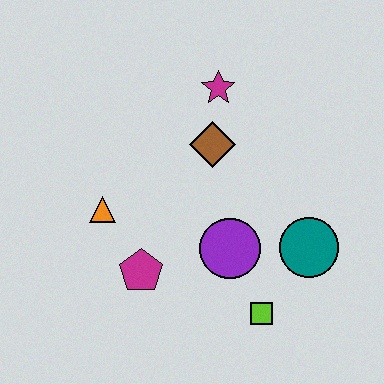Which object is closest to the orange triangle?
The magenta pentagon is closest to the orange triangle.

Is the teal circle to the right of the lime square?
Yes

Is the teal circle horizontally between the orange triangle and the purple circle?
No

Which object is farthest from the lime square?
The magenta star is farthest from the lime square.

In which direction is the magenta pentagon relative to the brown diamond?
The magenta pentagon is below the brown diamond.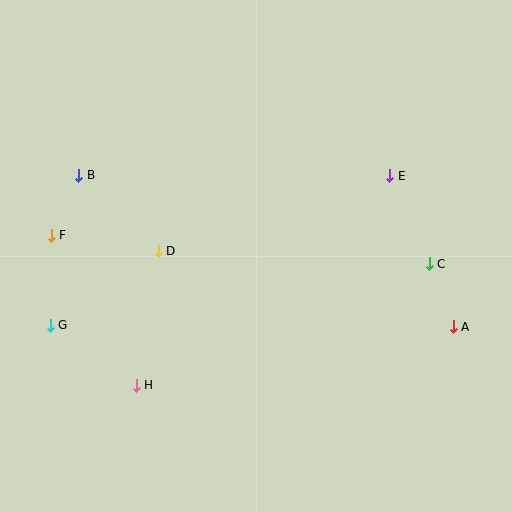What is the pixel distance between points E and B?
The distance between E and B is 311 pixels.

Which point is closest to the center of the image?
Point D at (158, 251) is closest to the center.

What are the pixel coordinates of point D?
Point D is at (158, 251).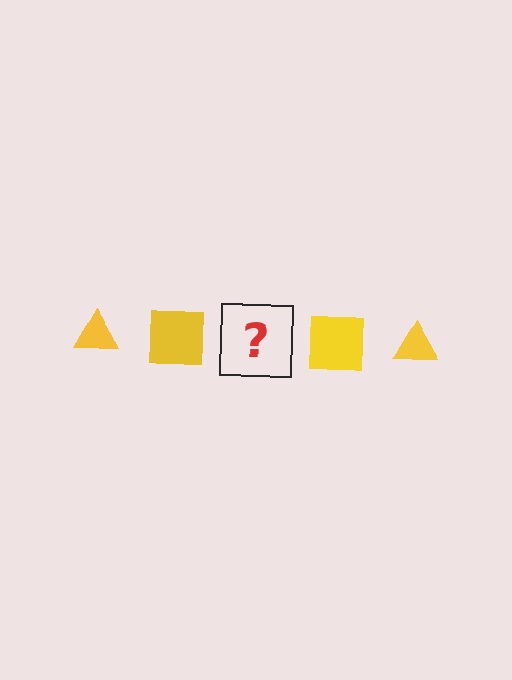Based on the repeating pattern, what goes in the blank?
The blank should be a yellow triangle.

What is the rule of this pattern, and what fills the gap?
The rule is that the pattern cycles through triangle, square shapes in yellow. The gap should be filled with a yellow triangle.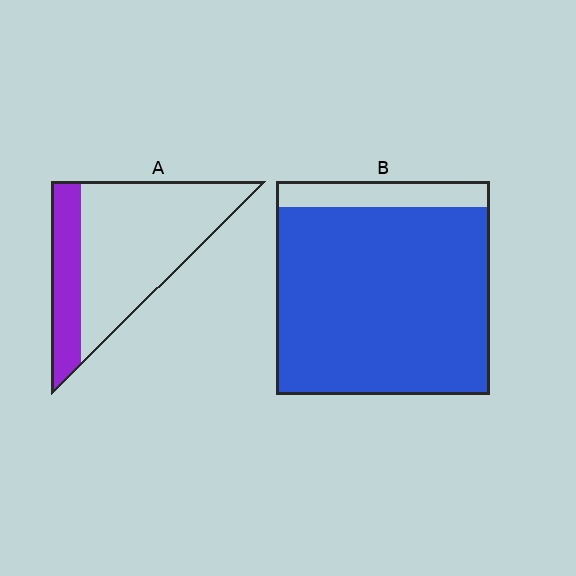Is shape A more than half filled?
No.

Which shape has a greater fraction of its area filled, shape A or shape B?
Shape B.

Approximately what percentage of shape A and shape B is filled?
A is approximately 25% and B is approximately 90%.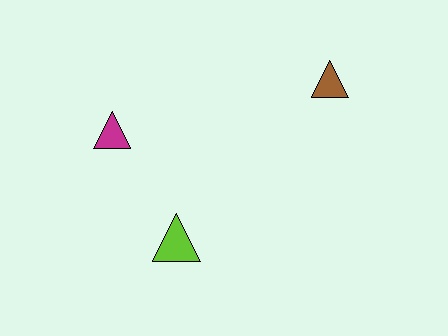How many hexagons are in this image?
There are no hexagons.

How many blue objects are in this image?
There are no blue objects.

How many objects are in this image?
There are 3 objects.